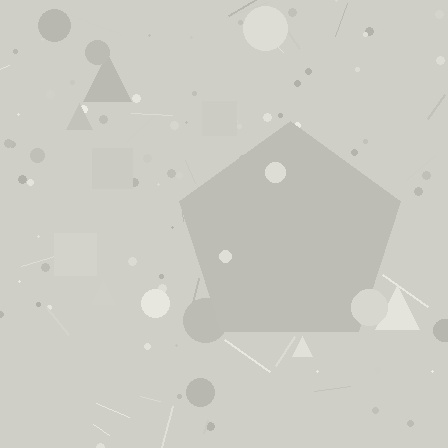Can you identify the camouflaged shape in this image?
The camouflaged shape is a pentagon.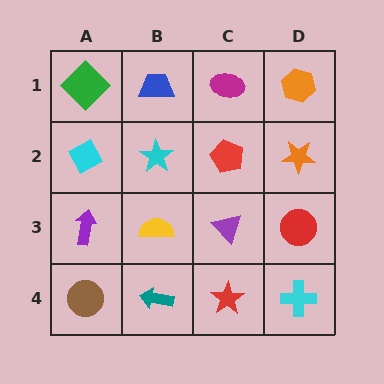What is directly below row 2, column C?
A purple triangle.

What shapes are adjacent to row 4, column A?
A purple arrow (row 3, column A), a teal arrow (row 4, column B).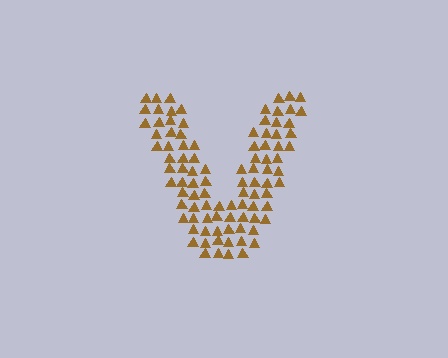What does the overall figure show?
The overall figure shows the letter V.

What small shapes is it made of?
It is made of small triangles.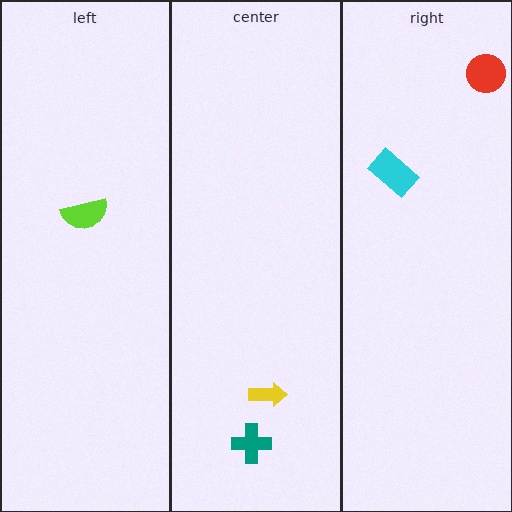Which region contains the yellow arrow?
The center region.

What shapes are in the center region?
The yellow arrow, the teal cross.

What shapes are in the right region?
The red circle, the cyan rectangle.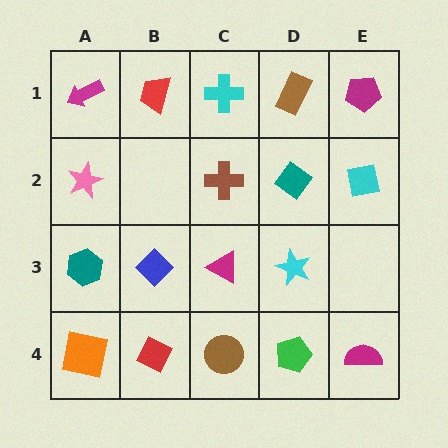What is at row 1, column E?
A magenta pentagon.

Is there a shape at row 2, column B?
No, that cell is empty.